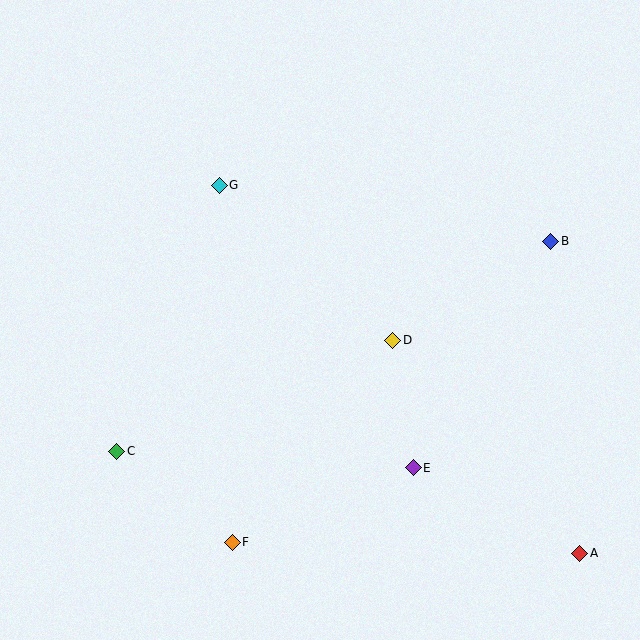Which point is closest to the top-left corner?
Point G is closest to the top-left corner.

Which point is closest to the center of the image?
Point D at (393, 340) is closest to the center.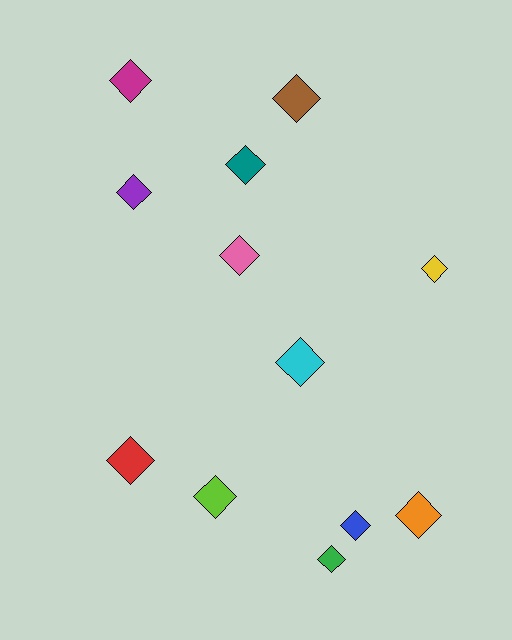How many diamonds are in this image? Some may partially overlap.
There are 12 diamonds.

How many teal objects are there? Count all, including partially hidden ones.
There is 1 teal object.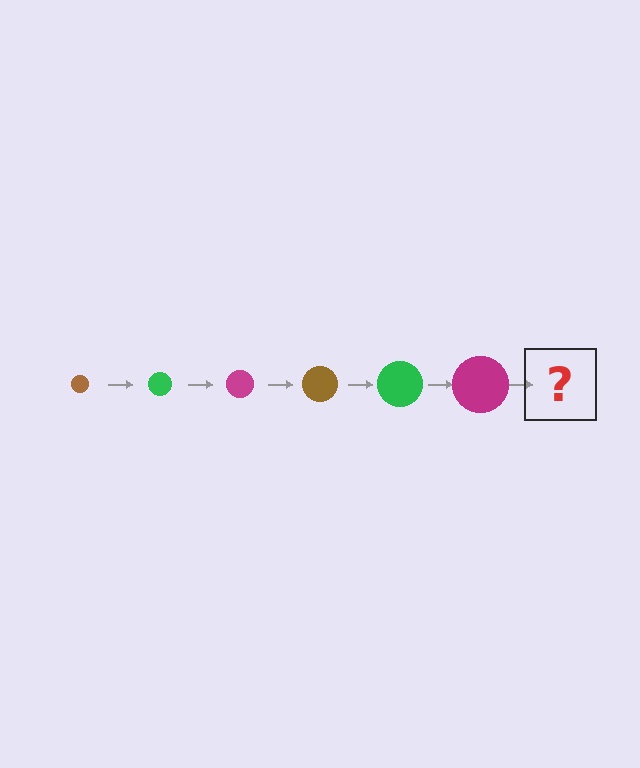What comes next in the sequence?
The next element should be a brown circle, larger than the previous one.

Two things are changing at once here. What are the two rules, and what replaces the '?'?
The two rules are that the circle grows larger each step and the color cycles through brown, green, and magenta. The '?' should be a brown circle, larger than the previous one.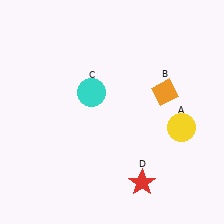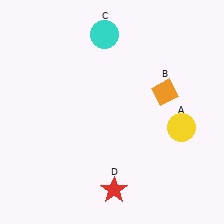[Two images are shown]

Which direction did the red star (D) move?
The red star (D) moved left.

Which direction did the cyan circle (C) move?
The cyan circle (C) moved up.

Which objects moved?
The objects that moved are: the cyan circle (C), the red star (D).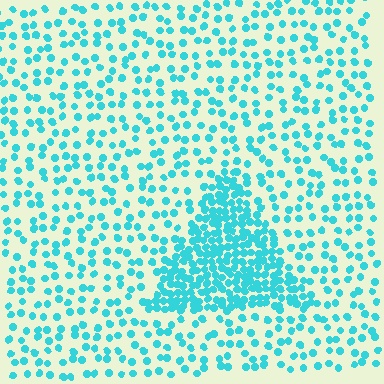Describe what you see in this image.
The image contains small cyan elements arranged at two different densities. A triangle-shaped region is visible where the elements are more densely packed than the surrounding area.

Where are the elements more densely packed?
The elements are more densely packed inside the triangle boundary.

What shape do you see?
I see a triangle.